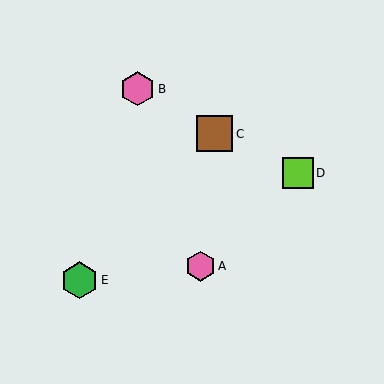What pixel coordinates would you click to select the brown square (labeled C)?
Click at (215, 134) to select the brown square C.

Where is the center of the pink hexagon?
The center of the pink hexagon is at (200, 266).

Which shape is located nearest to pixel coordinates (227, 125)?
The brown square (labeled C) at (215, 134) is nearest to that location.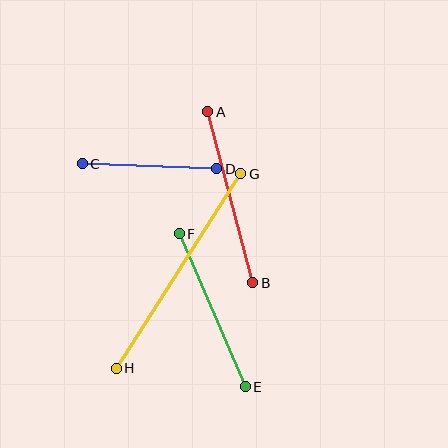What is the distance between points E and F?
The distance is approximately 166 pixels.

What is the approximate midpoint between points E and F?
The midpoint is at approximately (212, 310) pixels.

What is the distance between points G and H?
The distance is approximately 231 pixels.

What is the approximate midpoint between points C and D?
The midpoint is at approximately (150, 166) pixels.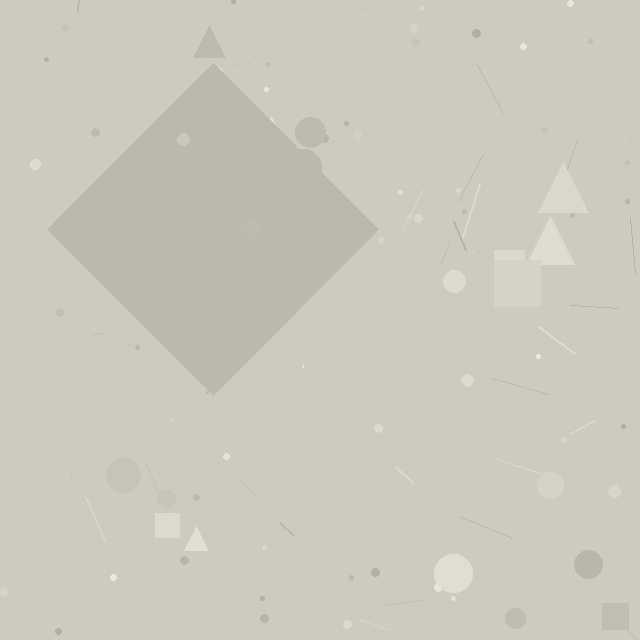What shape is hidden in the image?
A diamond is hidden in the image.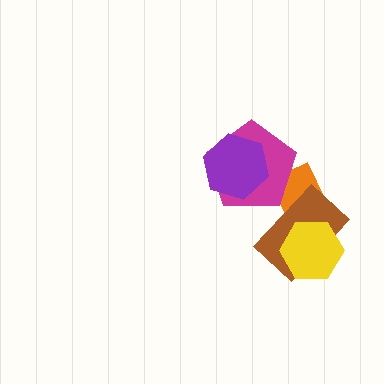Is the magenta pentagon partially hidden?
Yes, it is partially covered by another shape.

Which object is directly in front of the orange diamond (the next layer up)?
The brown rectangle is directly in front of the orange diamond.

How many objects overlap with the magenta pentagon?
2 objects overlap with the magenta pentagon.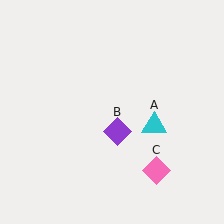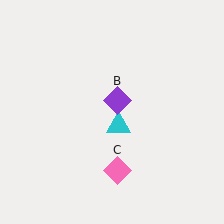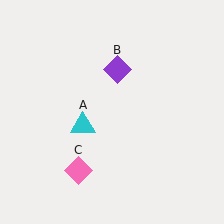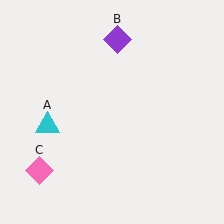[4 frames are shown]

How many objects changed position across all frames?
3 objects changed position: cyan triangle (object A), purple diamond (object B), pink diamond (object C).